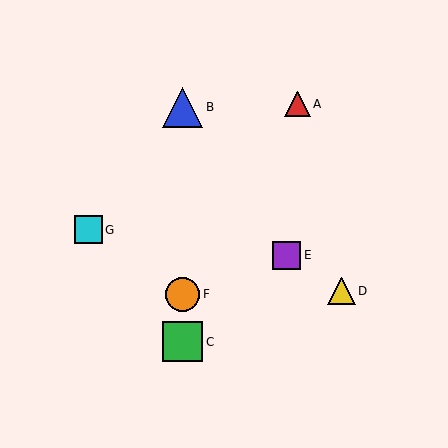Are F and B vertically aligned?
Yes, both are at x≈183.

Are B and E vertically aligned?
No, B is at x≈183 and E is at x≈286.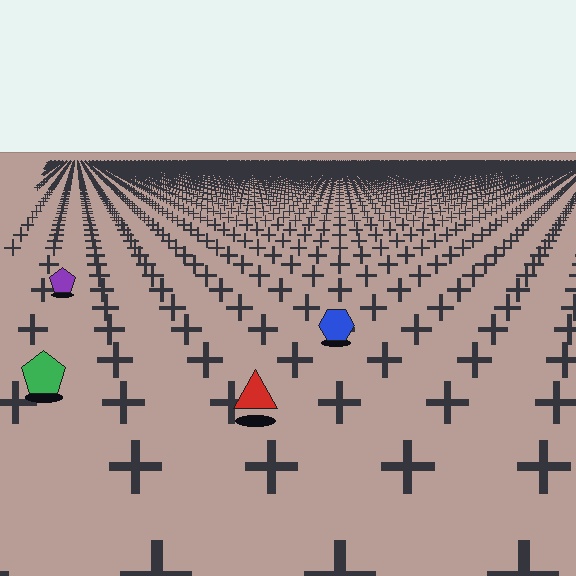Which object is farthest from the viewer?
The purple pentagon is farthest from the viewer. It appears smaller and the ground texture around it is denser.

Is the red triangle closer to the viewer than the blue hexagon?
Yes. The red triangle is closer — you can tell from the texture gradient: the ground texture is coarser near it.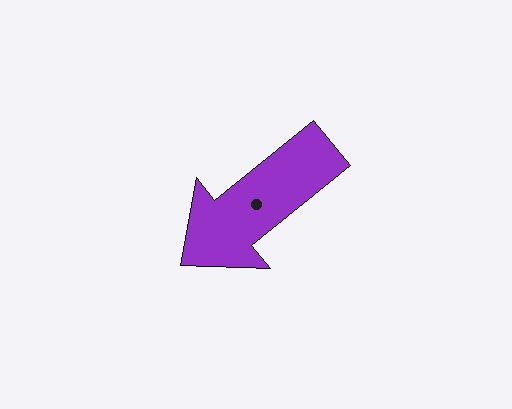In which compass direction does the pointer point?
Southwest.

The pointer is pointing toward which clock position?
Roughly 8 o'clock.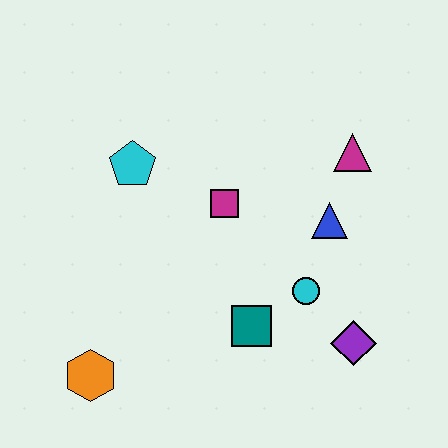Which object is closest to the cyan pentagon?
The magenta square is closest to the cyan pentagon.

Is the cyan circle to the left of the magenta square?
No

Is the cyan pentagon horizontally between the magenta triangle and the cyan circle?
No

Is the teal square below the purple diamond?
No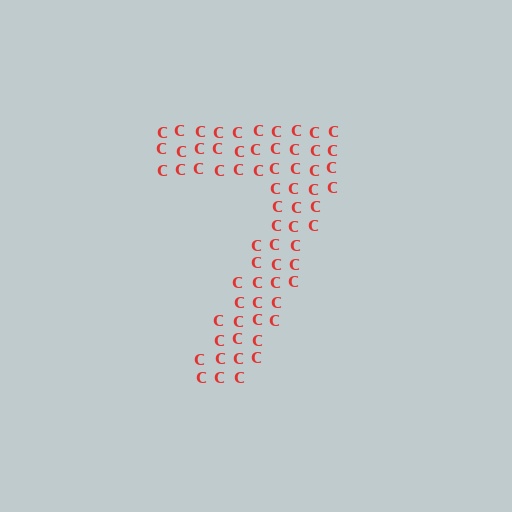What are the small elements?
The small elements are letter C's.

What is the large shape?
The large shape is the digit 7.